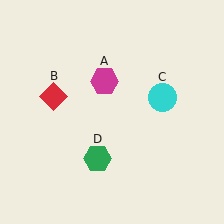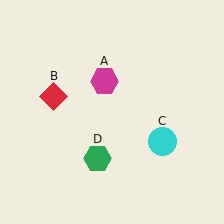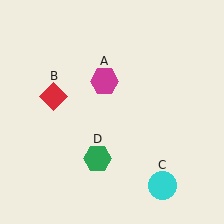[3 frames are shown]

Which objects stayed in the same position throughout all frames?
Magenta hexagon (object A) and red diamond (object B) and green hexagon (object D) remained stationary.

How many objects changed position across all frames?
1 object changed position: cyan circle (object C).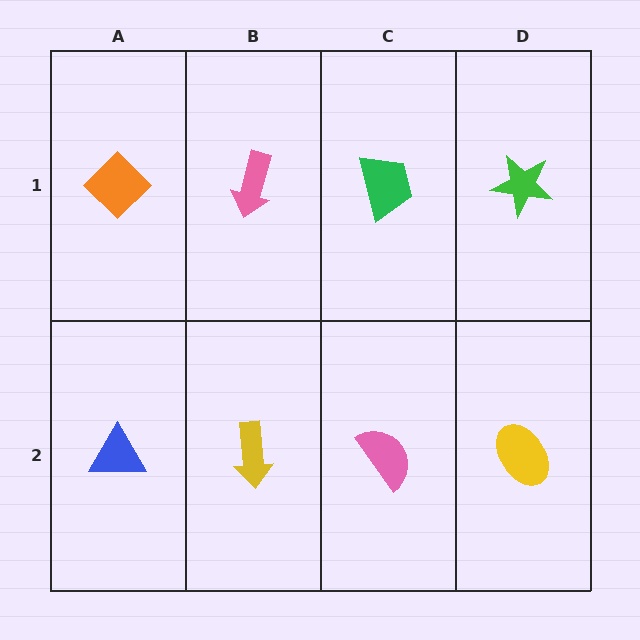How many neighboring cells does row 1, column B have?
3.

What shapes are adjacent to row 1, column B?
A yellow arrow (row 2, column B), an orange diamond (row 1, column A), a green trapezoid (row 1, column C).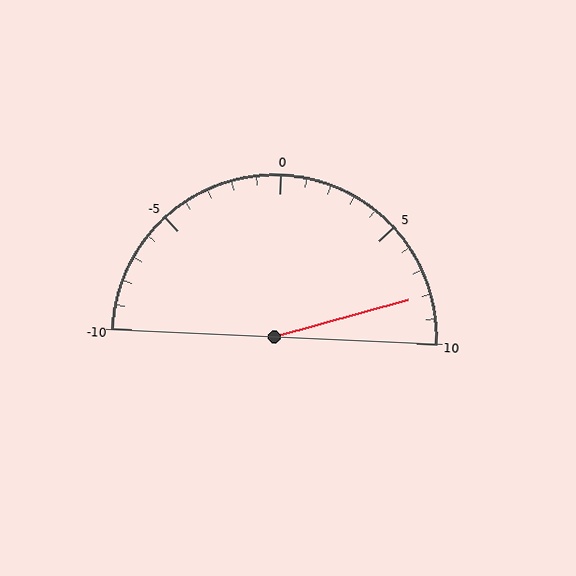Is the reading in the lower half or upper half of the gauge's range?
The reading is in the upper half of the range (-10 to 10).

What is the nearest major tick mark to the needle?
The nearest major tick mark is 10.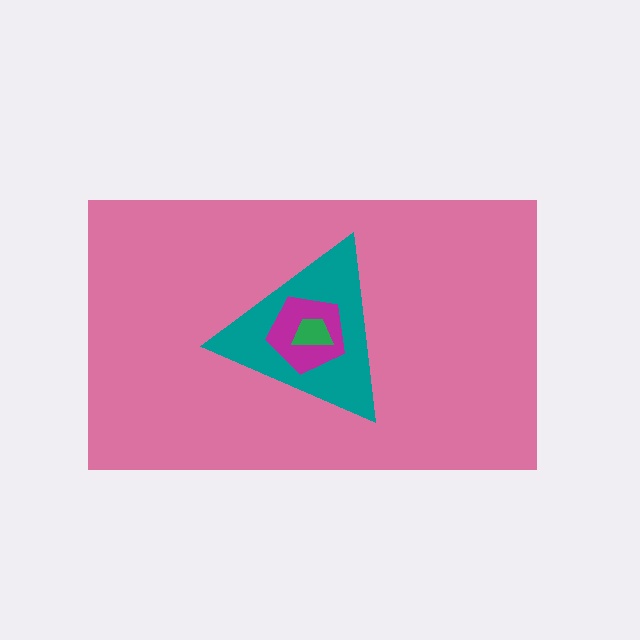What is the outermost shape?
The pink rectangle.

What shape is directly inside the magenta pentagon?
The green trapezoid.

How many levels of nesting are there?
4.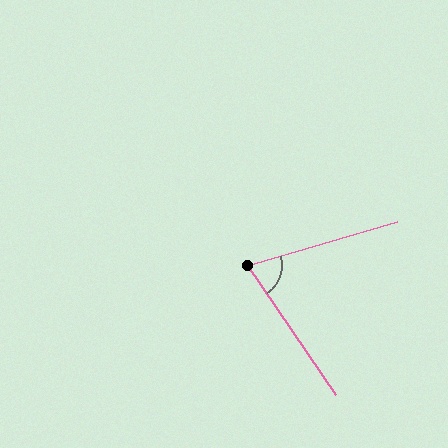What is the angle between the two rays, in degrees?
Approximately 72 degrees.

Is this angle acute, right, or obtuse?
It is acute.